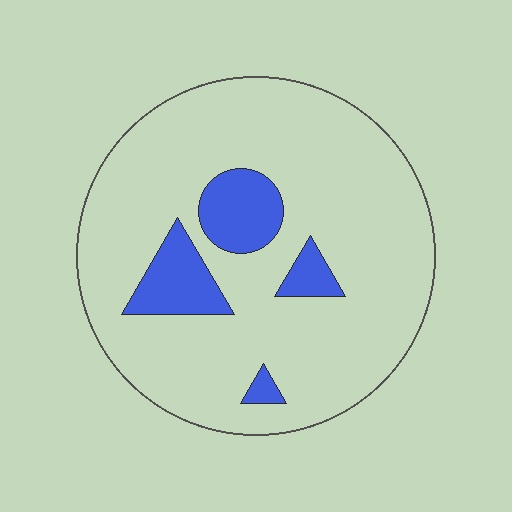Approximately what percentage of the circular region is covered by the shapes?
Approximately 15%.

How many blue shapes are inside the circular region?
4.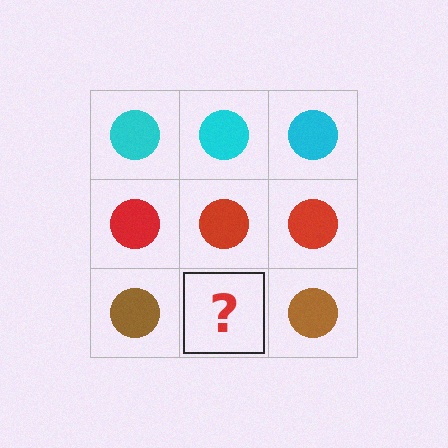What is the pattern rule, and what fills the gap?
The rule is that each row has a consistent color. The gap should be filled with a brown circle.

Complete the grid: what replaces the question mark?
The question mark should be replaced with a brown circle.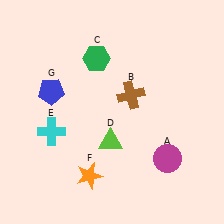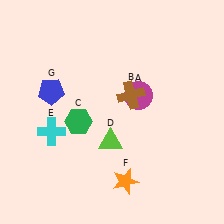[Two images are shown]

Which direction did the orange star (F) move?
The orange star (F) moved right.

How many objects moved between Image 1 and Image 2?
3 objects moved between the two images.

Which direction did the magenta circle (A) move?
The magenta circle (A) moved up.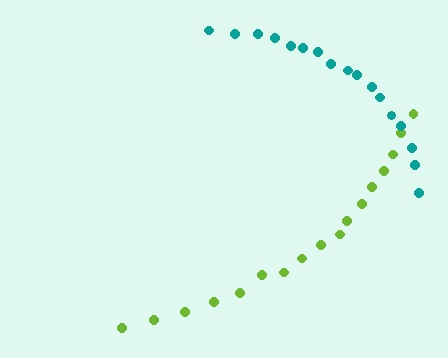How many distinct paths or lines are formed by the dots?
There are 2 distinct paths.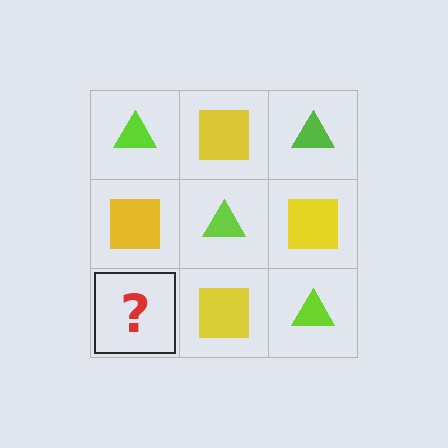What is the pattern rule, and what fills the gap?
The rule is that it alternates lime triangle and yellow square in a checkerboard pattern. The gap should be filled with a lime triangle.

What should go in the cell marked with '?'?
The missing cell should contain a lime triangle.